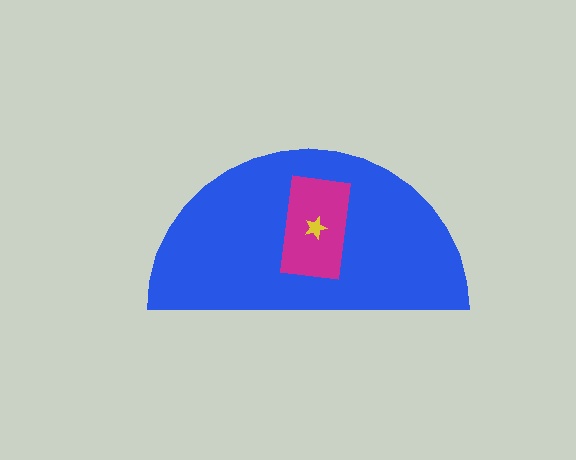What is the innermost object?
The yellow star.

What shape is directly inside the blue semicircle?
The magenta rectangle.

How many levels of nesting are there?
3.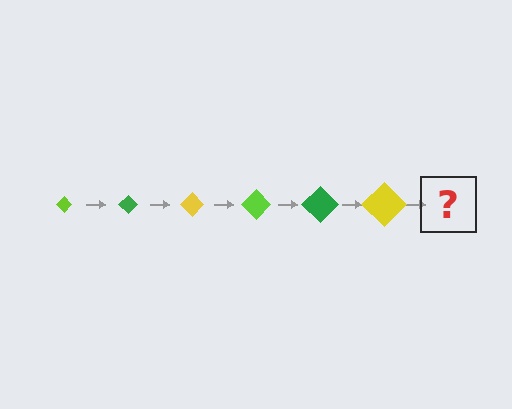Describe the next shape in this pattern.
It should be a lime diamond, larger than the previous one.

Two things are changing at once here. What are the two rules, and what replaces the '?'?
The two rules are that the diamond grows larger each step and the color cycles through lime, green, and yellow. The '?' should be a lime diamond, larger than the previous one.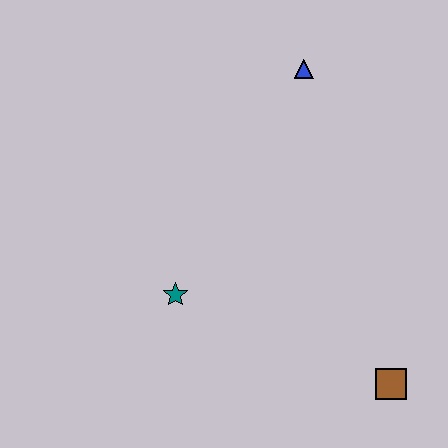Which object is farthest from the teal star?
The blue triangle is farthest from the teal star.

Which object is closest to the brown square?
The teal star is closest to the brown square.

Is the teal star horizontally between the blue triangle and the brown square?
No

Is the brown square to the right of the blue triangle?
Yes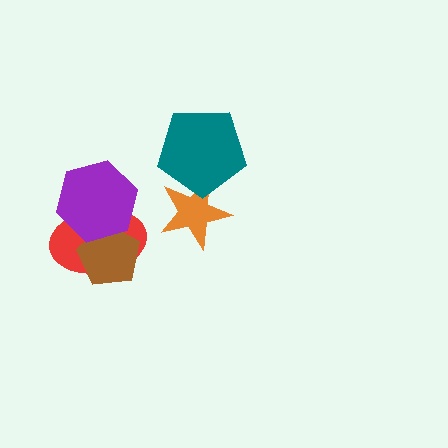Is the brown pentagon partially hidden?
Yes, it is partially covered by another shape.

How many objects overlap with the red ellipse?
2 objects overlap with the red ellipse.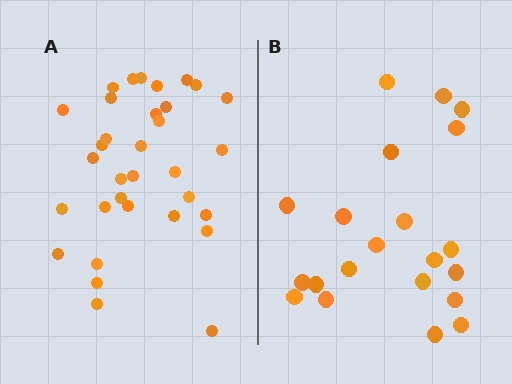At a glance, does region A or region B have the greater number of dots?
Region A (the left region) has more dots.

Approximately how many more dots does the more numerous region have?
Region A has roughly 12 or so more dots than region B.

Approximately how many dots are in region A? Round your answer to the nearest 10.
About 30 dots. (The exact count is 33, which rounds to 30.)